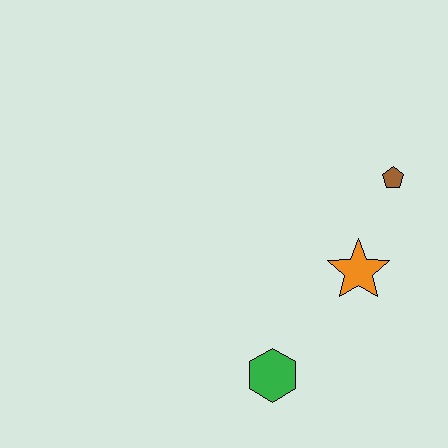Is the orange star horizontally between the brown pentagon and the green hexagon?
Yes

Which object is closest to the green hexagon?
The orange star is closest to the green hexagon.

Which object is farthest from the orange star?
The green hexagon is farthest from the orange star.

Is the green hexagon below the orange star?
Yes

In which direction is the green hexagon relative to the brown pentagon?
The green hexagon is below the brown pentagon.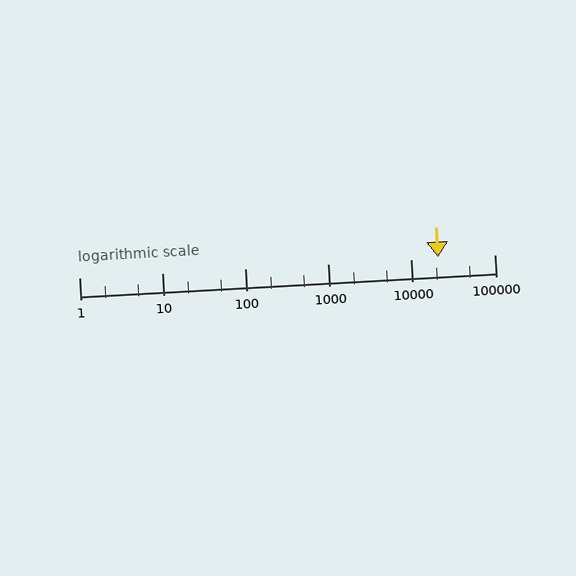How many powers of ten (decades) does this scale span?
The scale spans 5 decades, from 1 to 100000.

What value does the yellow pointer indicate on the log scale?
The pointer indicates approximately 21000.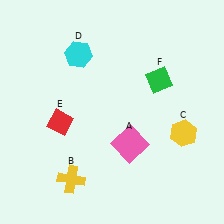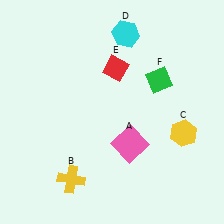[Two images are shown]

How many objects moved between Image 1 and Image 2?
2 objects moved between the two images.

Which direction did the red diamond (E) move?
The red diamond (E) moved right.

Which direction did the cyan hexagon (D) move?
The cyan hexagon (D) moved right.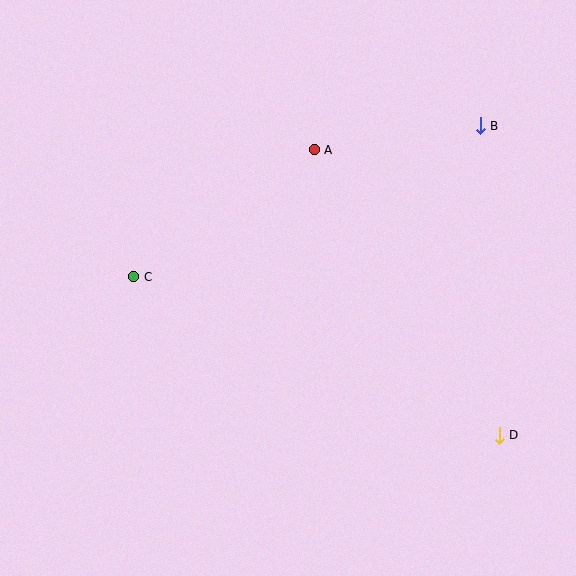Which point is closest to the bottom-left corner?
Point C is closest to the bottom-left corner.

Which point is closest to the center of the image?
Point A at (314, 150) is closest to the center.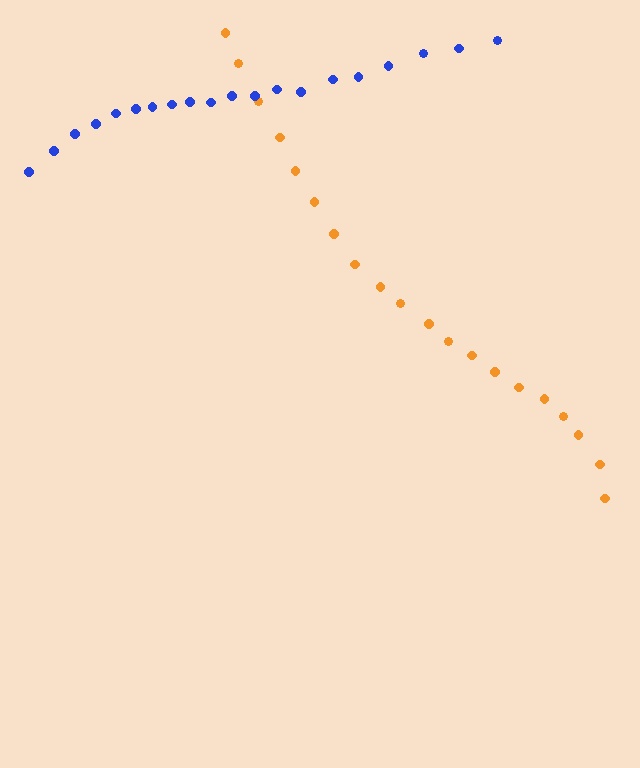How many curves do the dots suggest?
There are 2 distinct paths.